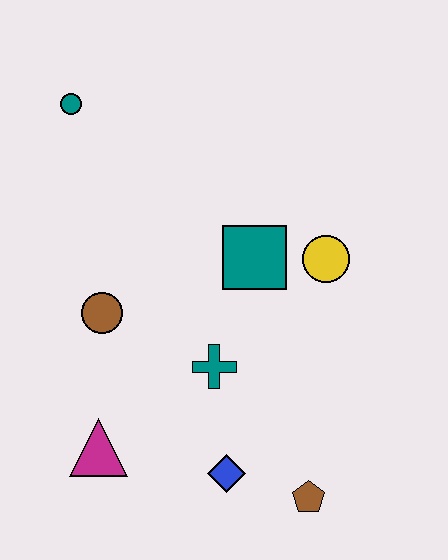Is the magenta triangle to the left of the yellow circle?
Yes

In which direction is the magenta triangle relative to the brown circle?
The magenta triangle is below the brown circle.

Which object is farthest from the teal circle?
The brown pentagon is farthest from the teal circle.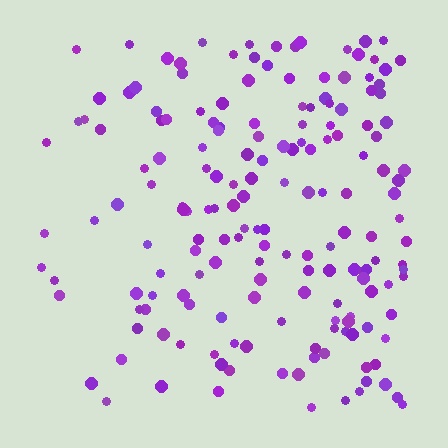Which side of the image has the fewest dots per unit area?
The left.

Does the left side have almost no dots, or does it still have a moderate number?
Still a moderate number, just noticeably fewer than the right.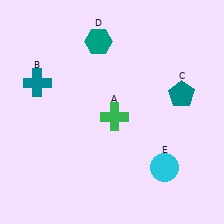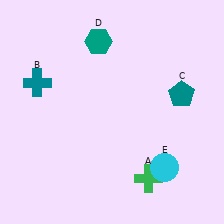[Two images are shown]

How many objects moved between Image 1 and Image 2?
1 object moved between the two images.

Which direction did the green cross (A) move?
The green cross (A) moved down.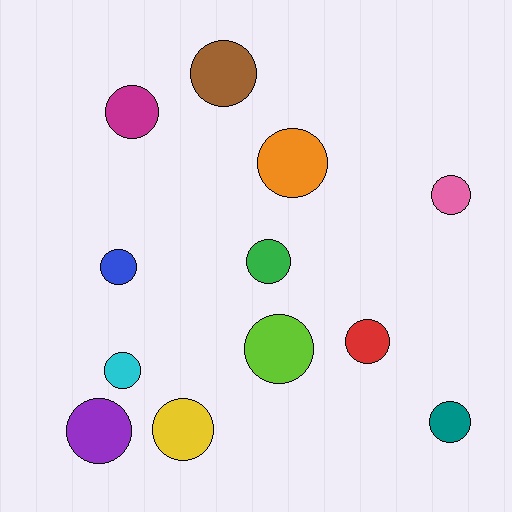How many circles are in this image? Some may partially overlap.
There are 12 circles.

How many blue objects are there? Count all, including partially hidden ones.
There is 1 blue object.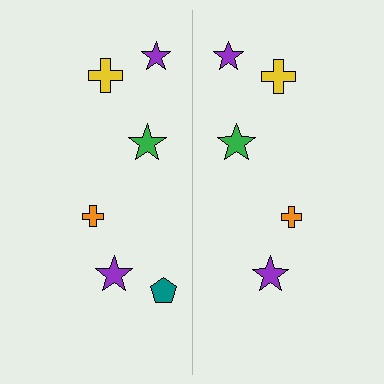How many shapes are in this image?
There are 11 shapes in this image.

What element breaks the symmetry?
A teal pentagon is missing from the right side.